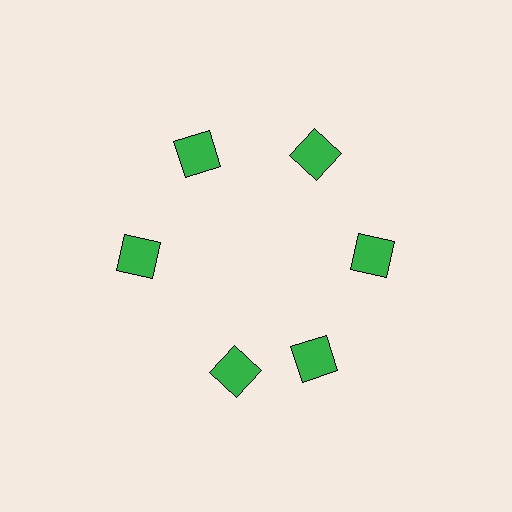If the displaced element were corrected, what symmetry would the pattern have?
It would have 6-fold rotational symmetry — the pattern would map onto itself every 60 degrees.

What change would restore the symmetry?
The symmetry would be restored by rotating it back into even spacing with its neighbors so that all 6 squares sit at equal angles and equal distance from the center.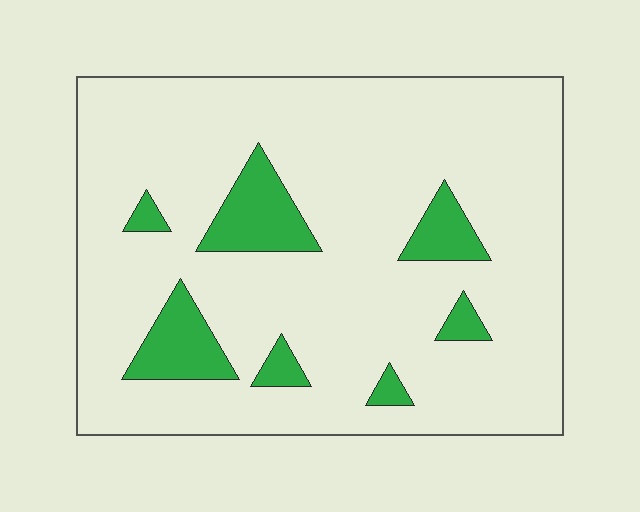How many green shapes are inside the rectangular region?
7.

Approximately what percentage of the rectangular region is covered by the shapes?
Approximately 15%.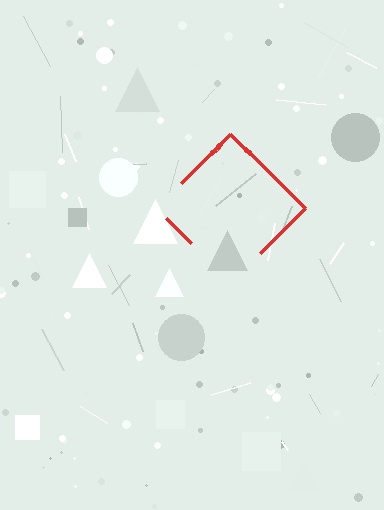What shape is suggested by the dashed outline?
The dashed outline suggests a diamond.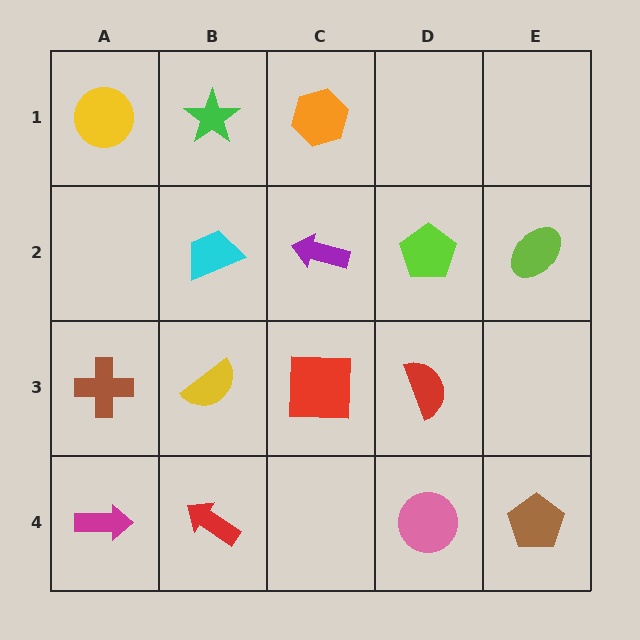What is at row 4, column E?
A brown pentagon.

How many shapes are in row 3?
4 shapes.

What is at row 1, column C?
An orange hexagon.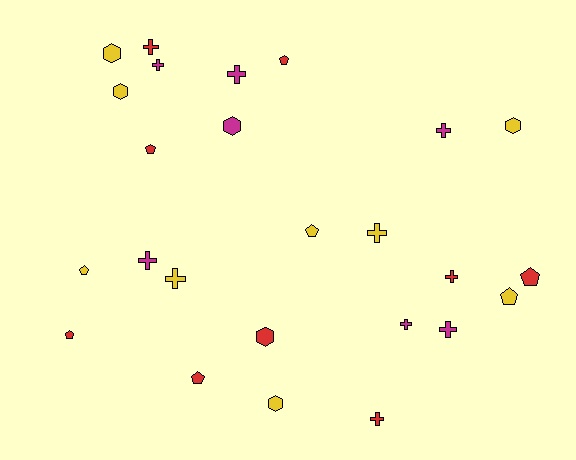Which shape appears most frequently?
Cross, with 11 objects.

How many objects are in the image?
There are 25 objects.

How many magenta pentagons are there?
There are no magenta pentagons.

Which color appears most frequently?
Red, with 9 objects.